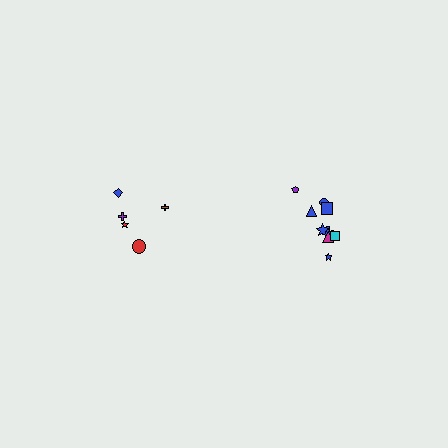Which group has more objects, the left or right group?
The right group.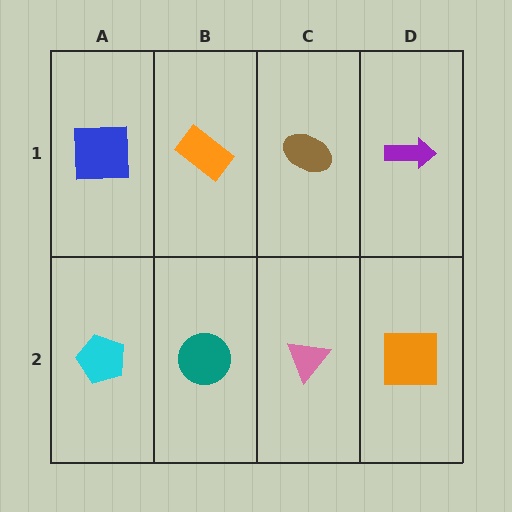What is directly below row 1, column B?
A teal circle.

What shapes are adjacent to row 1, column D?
An orange square (row 2, column D), a brown ellipse (row 1, column C).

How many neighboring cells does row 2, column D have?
2.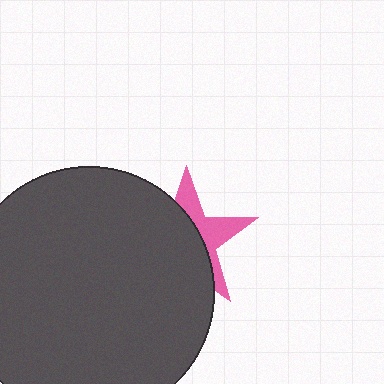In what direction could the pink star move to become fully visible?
The pink star could move right. That would shift it out from behind the dark gray circle entirely.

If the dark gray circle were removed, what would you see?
You would see the complete pink star.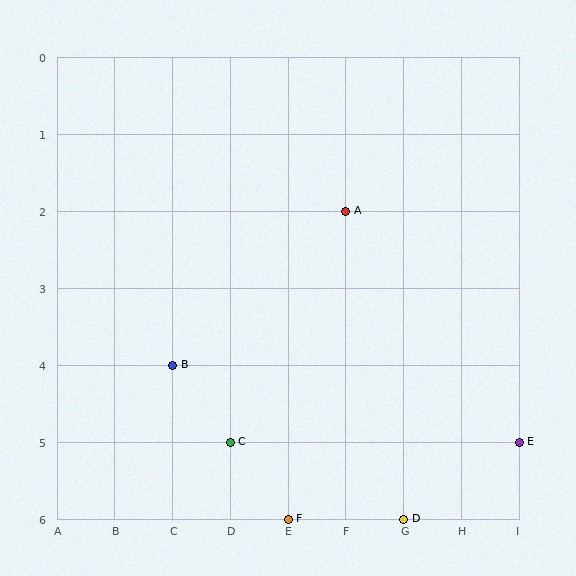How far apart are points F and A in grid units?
Points F and A are 1 column and 4 rows apart (about 4.1 grid units diagonally).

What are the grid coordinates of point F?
Point F is at grid coordinates (E, 6).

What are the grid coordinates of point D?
Point D is at grid coordinates (G, 6).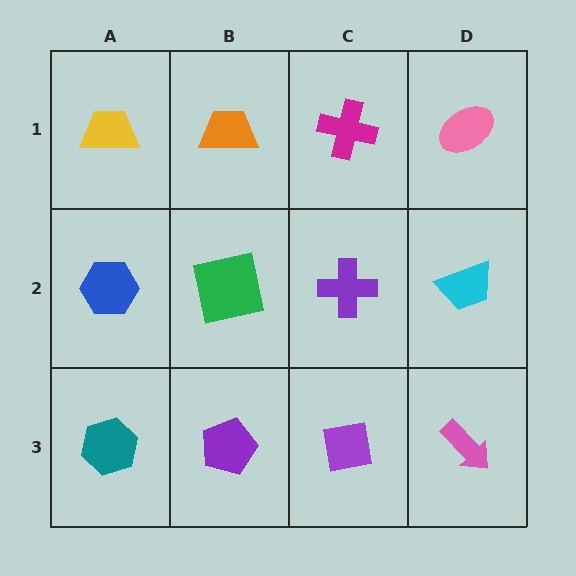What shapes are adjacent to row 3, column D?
A cyan trapezoid (row 2, column D), a purple square (row 3, column C).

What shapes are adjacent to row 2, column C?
A magenta cross (row 1, column C), a purple square (row 3, column C), a green square (row 2, column B), a cyan trapezoid (row 2, column D).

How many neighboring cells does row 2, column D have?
3.